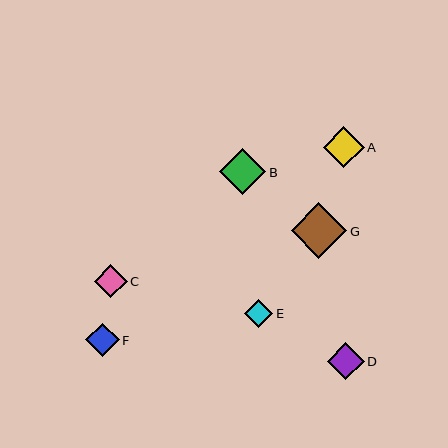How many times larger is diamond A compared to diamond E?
Diamond A is approximately 1.4 times the size of diamond E.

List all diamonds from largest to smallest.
From largest to smallest: G, B, A, D, F, C, E.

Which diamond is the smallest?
Diamond E is the smallest with a size of approximately 29 pixels.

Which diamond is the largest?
Diamond G is the largest with a size of approximately 56 pixels.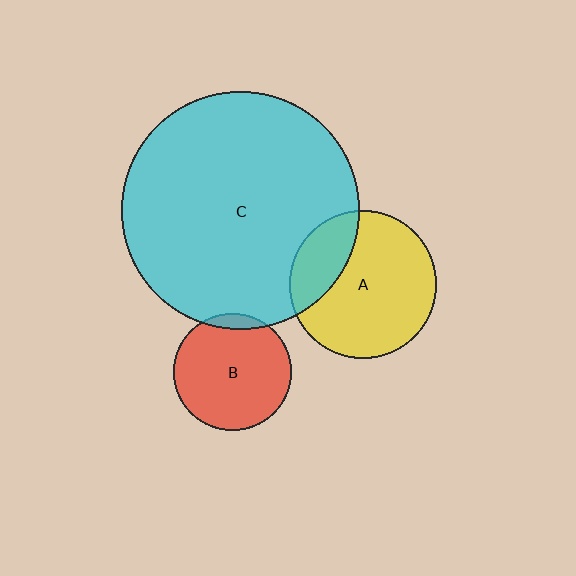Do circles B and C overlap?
Yes.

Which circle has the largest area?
Circle C (cyan).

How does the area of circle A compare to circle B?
Approximately 1.6 times.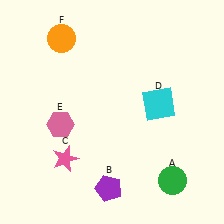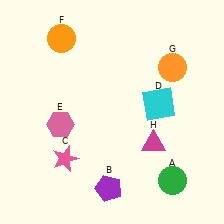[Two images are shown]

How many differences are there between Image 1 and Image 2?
There are 2 differences between the two images.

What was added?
An orange circle (G), a magenta triangle (H) were added in Image 2.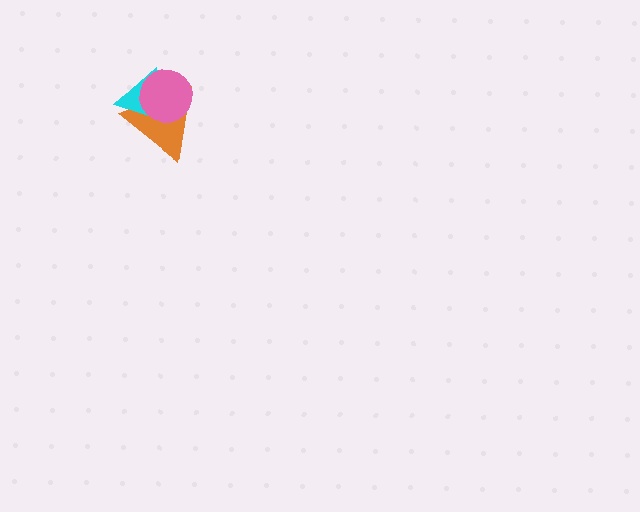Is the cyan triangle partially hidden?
Yes, it is partially covered by another shape.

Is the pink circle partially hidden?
No, no other shape covers it.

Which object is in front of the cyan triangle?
The pink circle is in front of the cyan triangle.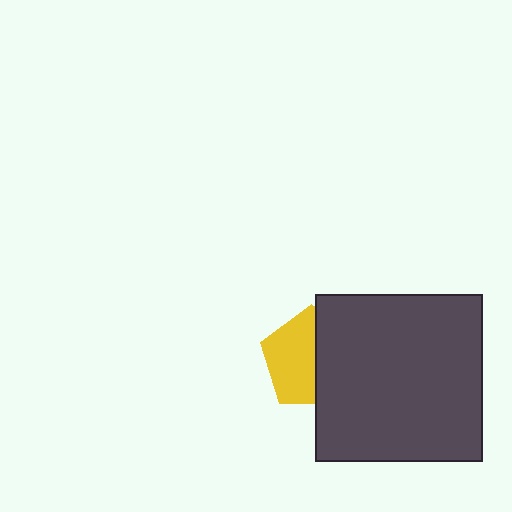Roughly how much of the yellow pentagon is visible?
About half of it is visible (roughly 55%).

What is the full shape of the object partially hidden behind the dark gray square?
The partially hidden object is a yellow pentagon.